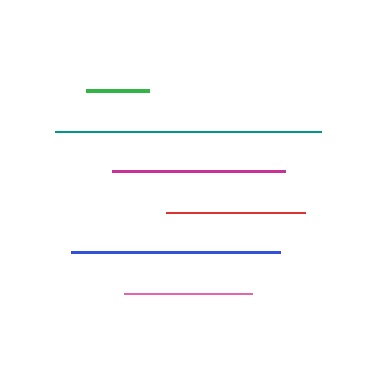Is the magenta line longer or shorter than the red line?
The magenta line is longer than the red line.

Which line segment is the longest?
The teal line is the longest at approximately 266 pixels.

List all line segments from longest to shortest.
From longest to shortest: teal, blue, magenta, red, pink, green.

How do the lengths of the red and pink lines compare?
The red and pink lines are approximately the same length.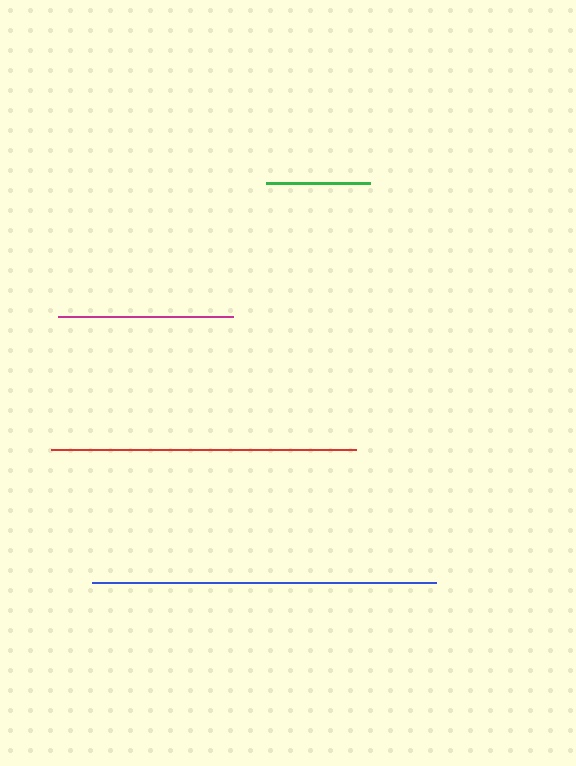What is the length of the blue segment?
The blue segment is approximately 344 pixels long.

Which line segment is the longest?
The blue line is the longest at approximately 344 pixels.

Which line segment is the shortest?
The green line is the shortest at approximately 103 pixels.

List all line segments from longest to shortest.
From longest to shortest: blue, red, magenta, green.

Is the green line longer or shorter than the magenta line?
The magenta line is longer than the green line.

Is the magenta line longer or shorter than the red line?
The red line is longer than the magenta line.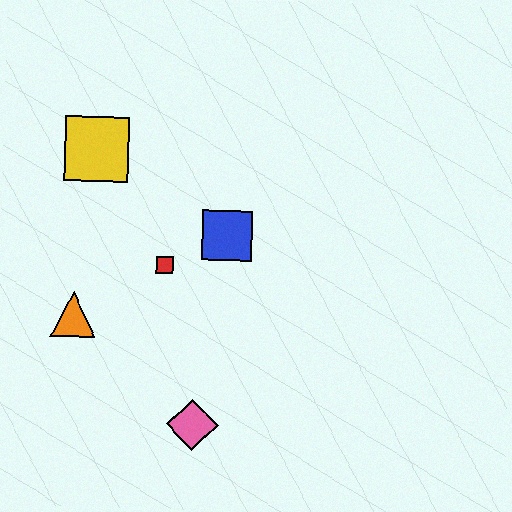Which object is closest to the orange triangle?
The red square is closest to the orange triangle.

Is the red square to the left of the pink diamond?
Yes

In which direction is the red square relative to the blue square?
The red square is to the left of the blue square.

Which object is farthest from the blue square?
The pink diamond is farthest from the blue square.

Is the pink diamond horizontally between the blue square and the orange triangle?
Yes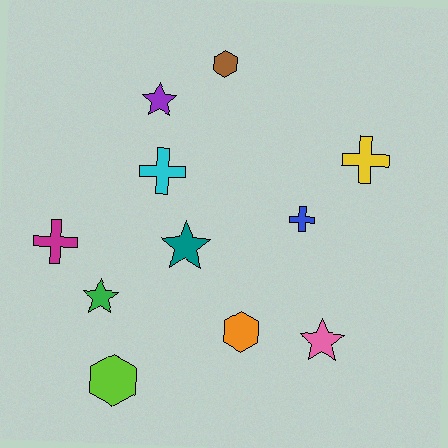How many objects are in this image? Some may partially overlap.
There are 11 objects.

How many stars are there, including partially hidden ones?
There are 4 stars.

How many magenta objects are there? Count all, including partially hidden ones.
There is 1 magenta object.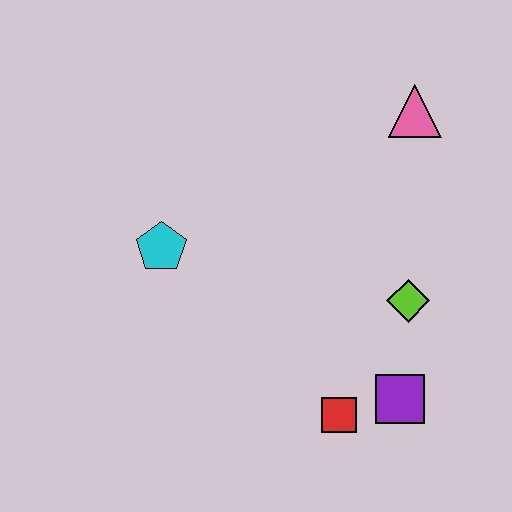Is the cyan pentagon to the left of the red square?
Yes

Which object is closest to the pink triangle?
The lime diamond is closest to the pink triangle.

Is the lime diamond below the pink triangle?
Yes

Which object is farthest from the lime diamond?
The cyan pentagon is farthest from the lime diamond.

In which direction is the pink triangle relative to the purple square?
The pink triangle is above the purple square.